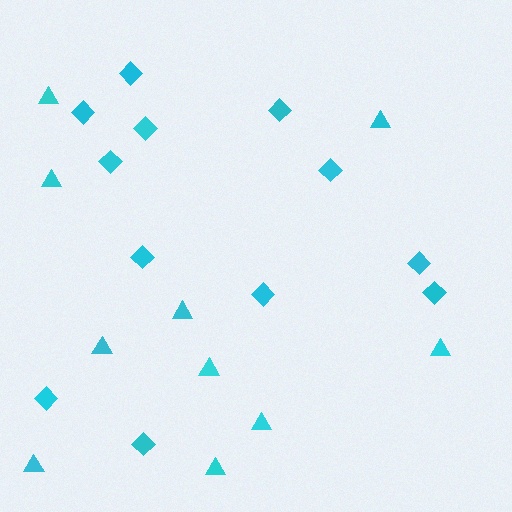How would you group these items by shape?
There are 2 groups: one group of triangles (10) and one group of diamonds (12).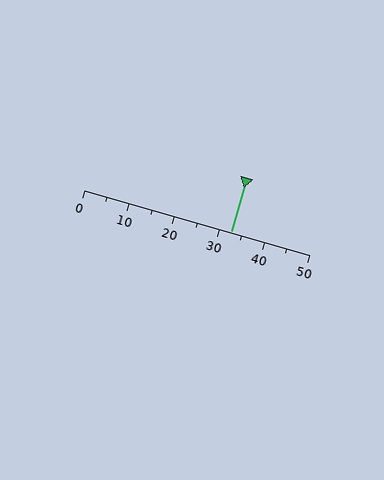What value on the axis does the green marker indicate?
The marker indicates approximately 32.5.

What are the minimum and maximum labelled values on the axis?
The axis runs from 0 to 50.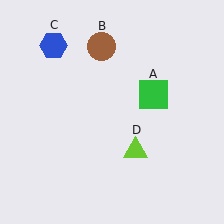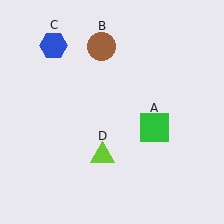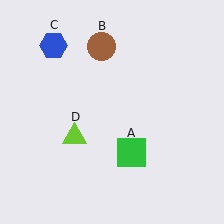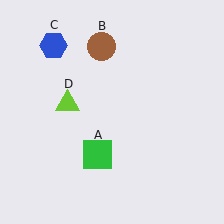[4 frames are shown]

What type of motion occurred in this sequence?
The green square (object A), lime triangle (object D) rotated clockwise around the center of the scene.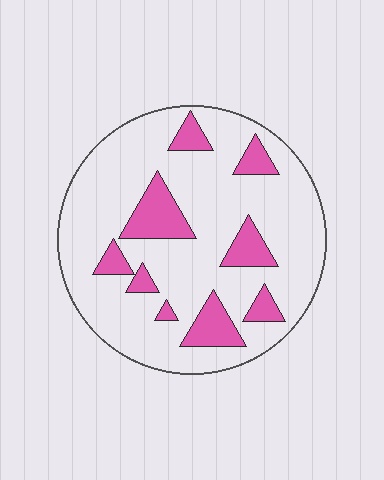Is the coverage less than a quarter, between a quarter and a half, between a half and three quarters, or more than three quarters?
Less than a quarter.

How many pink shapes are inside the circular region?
9.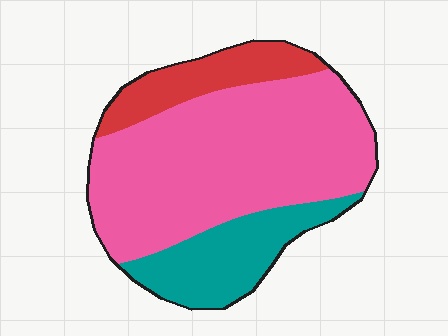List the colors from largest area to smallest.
From largest to smallest: pink, teal, red.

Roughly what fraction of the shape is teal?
Teal covers roughly 20% of the shape.